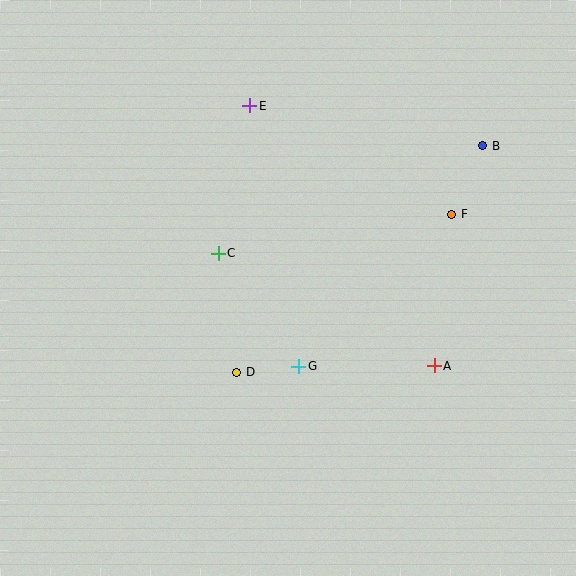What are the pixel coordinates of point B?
Point B is at (483, 146).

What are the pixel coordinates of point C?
Point C is at (218, 253).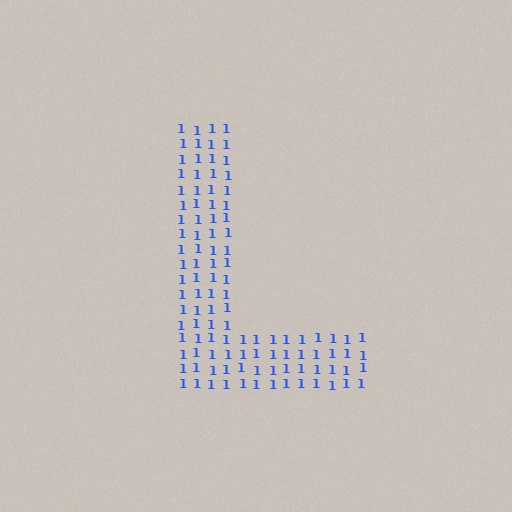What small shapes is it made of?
It is made of small digit 1's.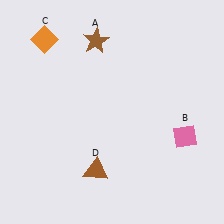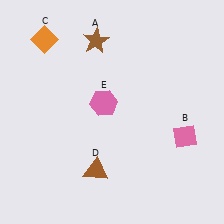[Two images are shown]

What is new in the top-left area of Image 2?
A pink hexagon (E) was added in the top-left area of Image 2.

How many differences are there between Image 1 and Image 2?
There is 1 difference between the two images.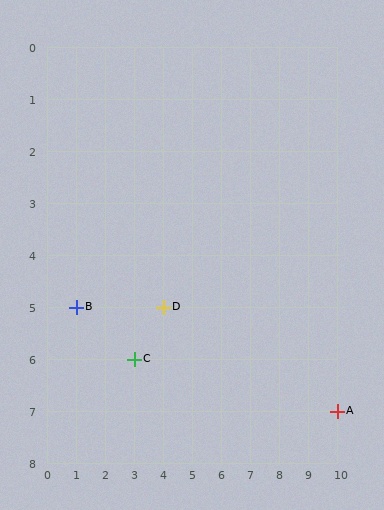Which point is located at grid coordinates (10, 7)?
Point A is at (10, 7).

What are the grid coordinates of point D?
Point D is at grid coordinates (4, 5).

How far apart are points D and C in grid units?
Points D and C are 1 column and 1 row apart (about 1.4 grid units diagonally).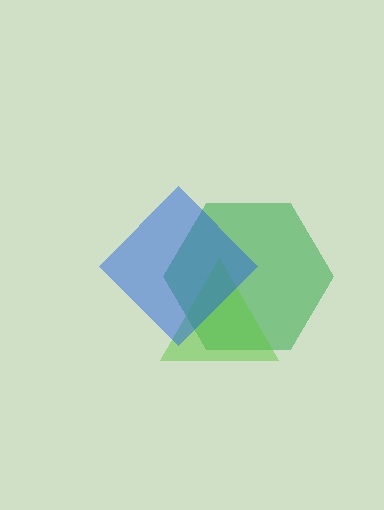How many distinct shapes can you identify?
There are 3 distinct shapes: a green hexagon, a lime triangle, a blue diamond.